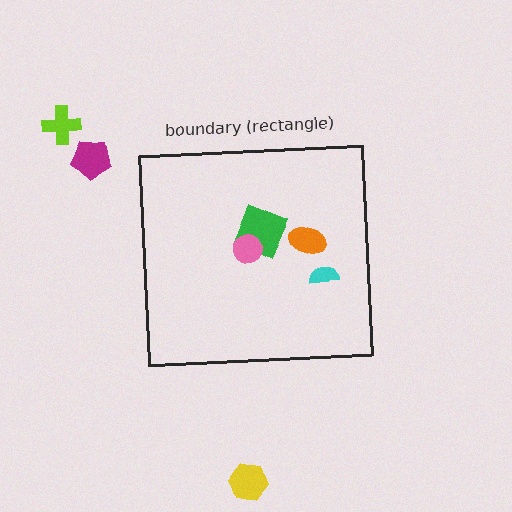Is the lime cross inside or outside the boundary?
Outside.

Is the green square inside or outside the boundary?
Inside.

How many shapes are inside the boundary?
4 inside, 3 outside.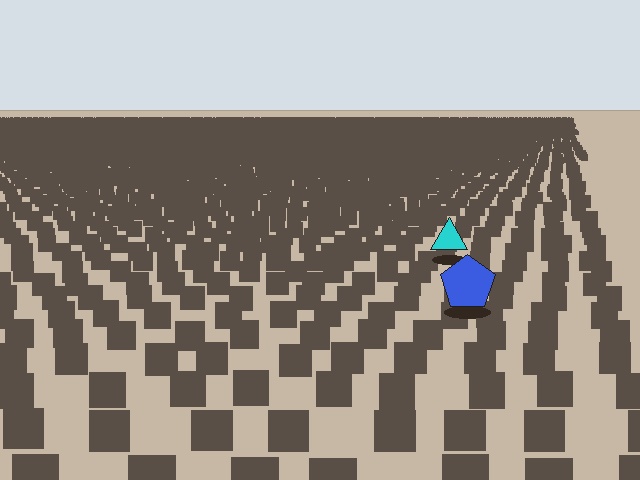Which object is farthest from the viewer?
The cyan triangle is farthest from the viewer. It appears smaller and the ground texture around it is denser.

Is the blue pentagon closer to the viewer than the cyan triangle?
Yes. The blue pentagon is closer — you can tell from the texture gradient: the ground texture is coarser near it.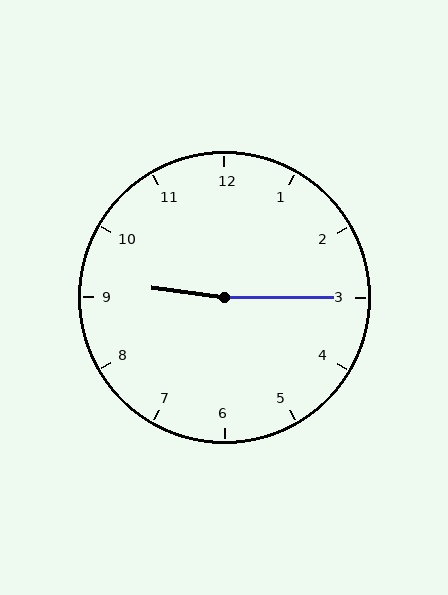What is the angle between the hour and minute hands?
Approximately 172 degrees.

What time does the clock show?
9:15.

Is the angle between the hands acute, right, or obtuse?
It is obtuse.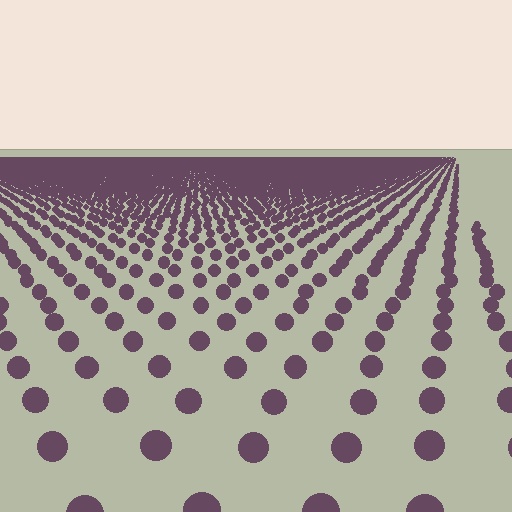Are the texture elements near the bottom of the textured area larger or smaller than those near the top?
Larger. Near the bottom, elements are closer to the viewer and appear at a bigger on-screen size.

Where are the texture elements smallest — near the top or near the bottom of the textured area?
Near the top.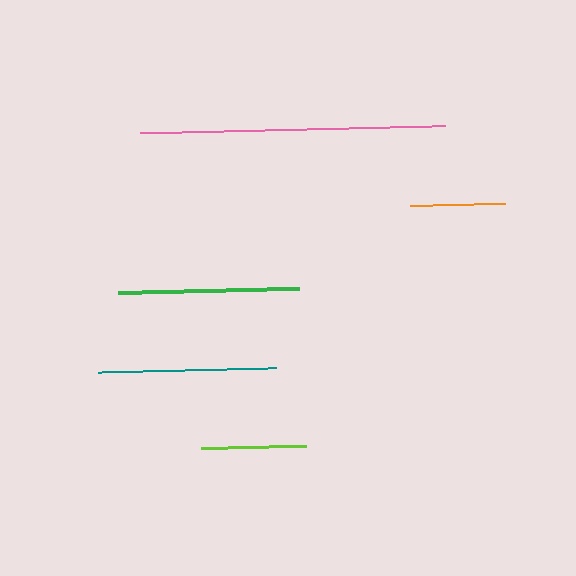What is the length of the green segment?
The green segment is approximately 180 pixels long.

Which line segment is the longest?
The pink line is the longest at approximately 306 pixels.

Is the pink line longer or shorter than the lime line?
The pink line is longer than the lime line.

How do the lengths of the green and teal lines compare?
The green and teal lines are approximately the same length.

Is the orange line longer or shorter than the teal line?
The teal line is longer than the orange line.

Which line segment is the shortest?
The orange line is the shortest at approximately 95 pixels.